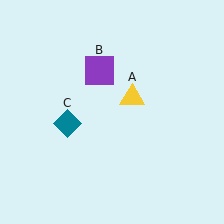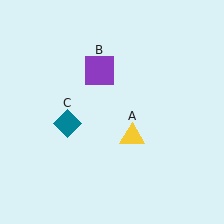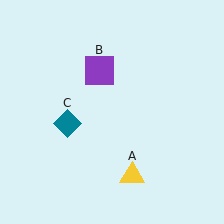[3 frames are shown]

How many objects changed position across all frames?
1 object changed position: yellow triangle (object A).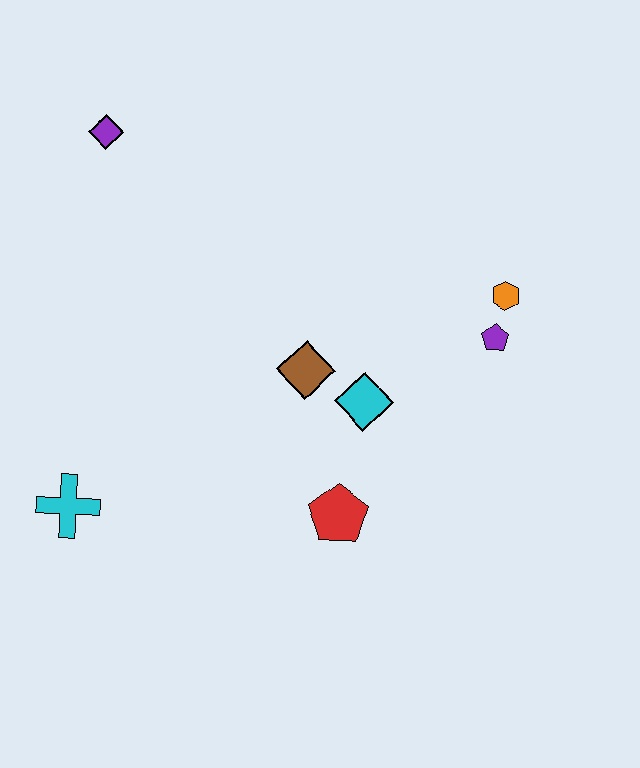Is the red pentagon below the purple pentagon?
Yes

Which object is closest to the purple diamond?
The brown diamond is closest to the purple diamond.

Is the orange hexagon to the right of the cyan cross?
Yes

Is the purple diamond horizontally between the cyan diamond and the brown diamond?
No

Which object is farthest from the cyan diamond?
The purple diamond is farthest from the cyan diamond.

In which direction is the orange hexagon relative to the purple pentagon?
The orange hexagon is above the purple pentagon.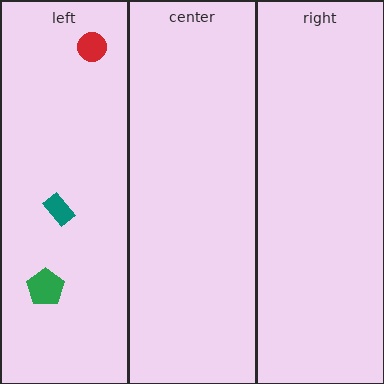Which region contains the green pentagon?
The left region.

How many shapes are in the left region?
3.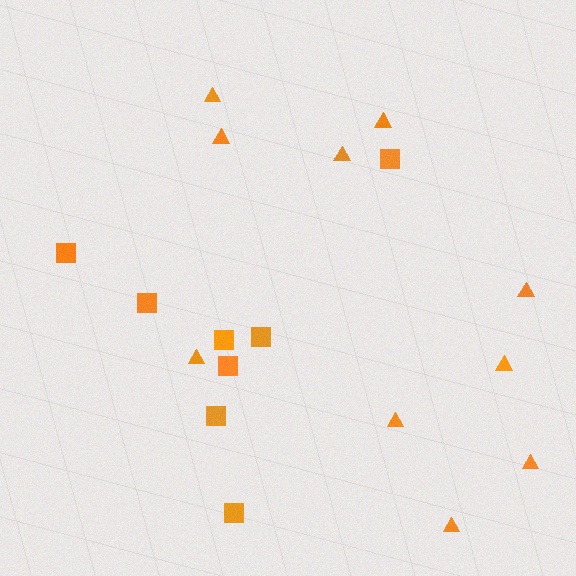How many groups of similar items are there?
There are 2 groups: one group of triangles (10) and one group of squares (8).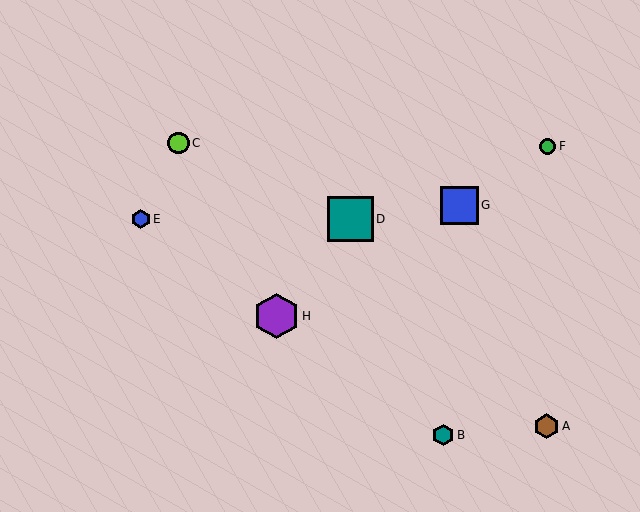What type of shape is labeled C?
Shape C is a lime circle.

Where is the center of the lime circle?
The center of the lime circle is at (179, 143).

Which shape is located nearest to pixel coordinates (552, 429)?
The brown hexagon (labeled A) at (546, 426) is nearest to that location.